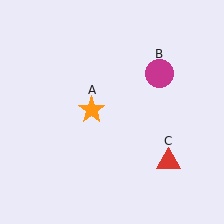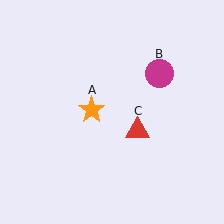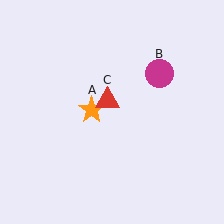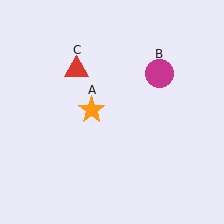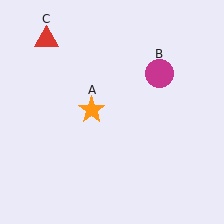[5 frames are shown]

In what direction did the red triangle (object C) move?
The red triangle (object C) moved up and to the left.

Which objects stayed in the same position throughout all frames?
Orange star (object A) and magenta circle (object B) remained stationary.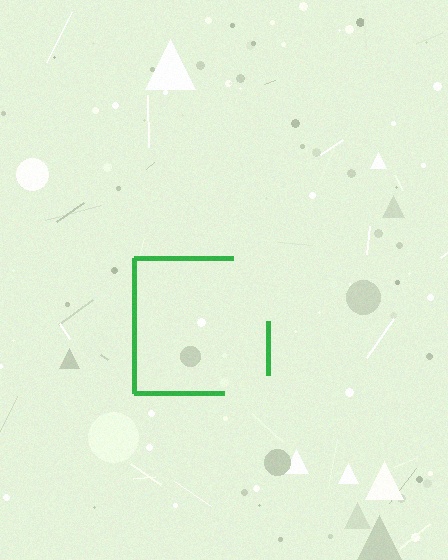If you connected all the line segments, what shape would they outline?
They would outline a square.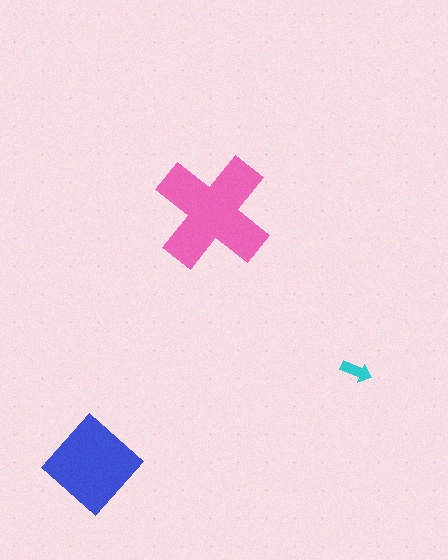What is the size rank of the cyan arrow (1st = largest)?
3rd.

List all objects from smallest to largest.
The cyan arrow, the blue diamond, the pink cross.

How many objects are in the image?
There are 3 objects in the image.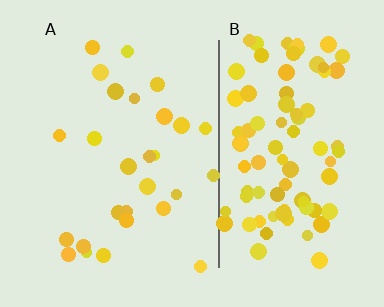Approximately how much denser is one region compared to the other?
Approximately 3.3× — region B over region A.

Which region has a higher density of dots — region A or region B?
B (the right).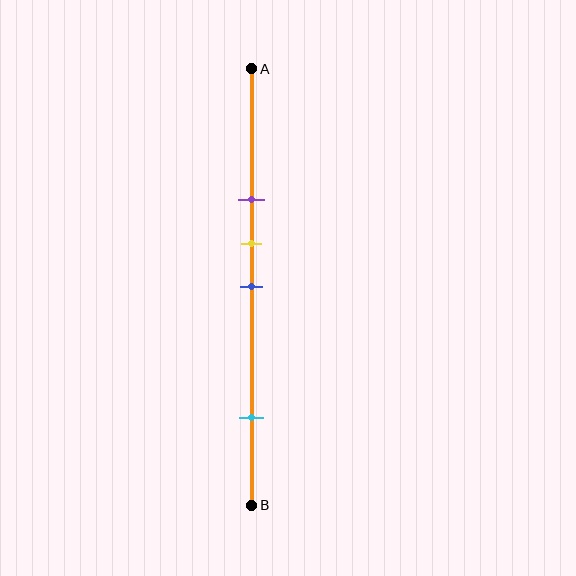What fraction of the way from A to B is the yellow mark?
The yellow mark is approximately 40% (0.4) of the way from A to B.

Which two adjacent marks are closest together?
The yellow and blue marks are the closest adjacent pair.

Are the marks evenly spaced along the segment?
No, the marks are not evenly spaced.